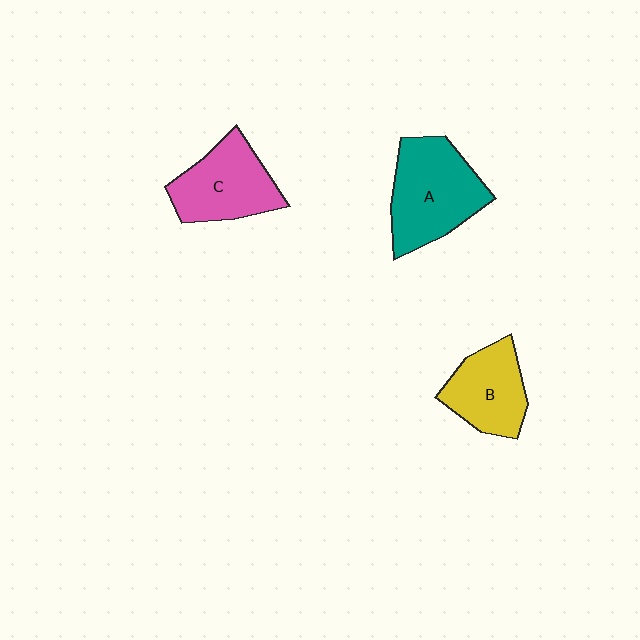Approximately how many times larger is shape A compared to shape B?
Approximately 1.4 times.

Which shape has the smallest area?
Shape B (yellow).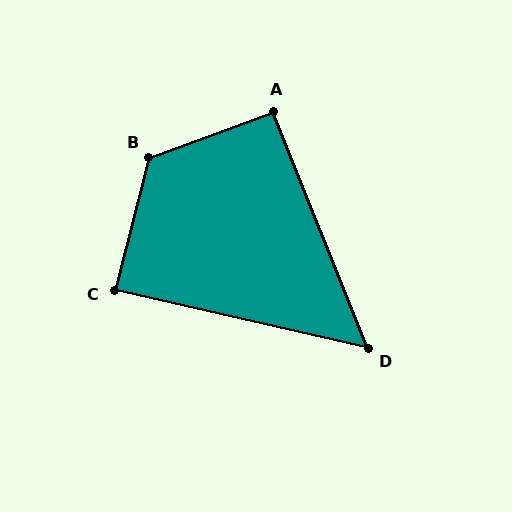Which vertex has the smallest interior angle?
D, at approximately 55 degrees.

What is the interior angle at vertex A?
Approximately 92 degrees (approximately right).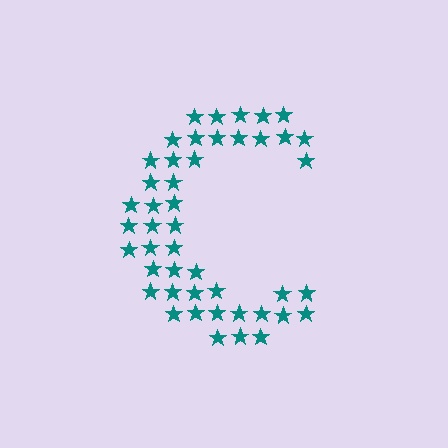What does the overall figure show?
The overall figure shows the letter C.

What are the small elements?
The small elements are stars.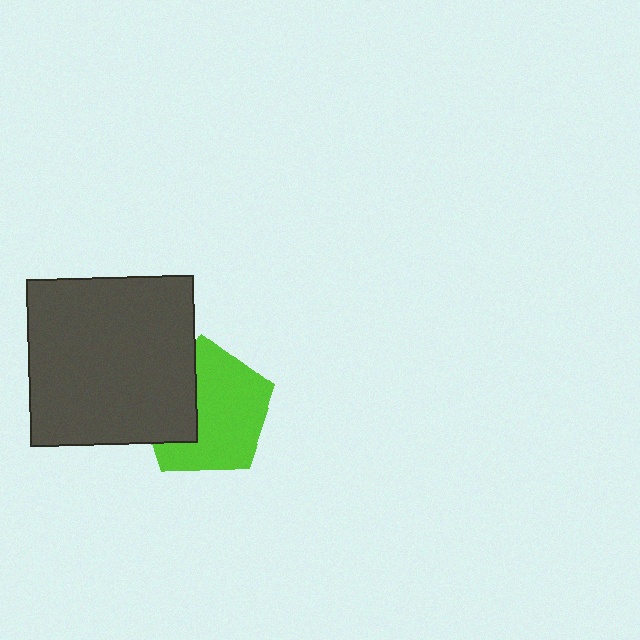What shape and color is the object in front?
The object in front is a dark gray square.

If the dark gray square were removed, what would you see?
You would see the complete lime pentagon.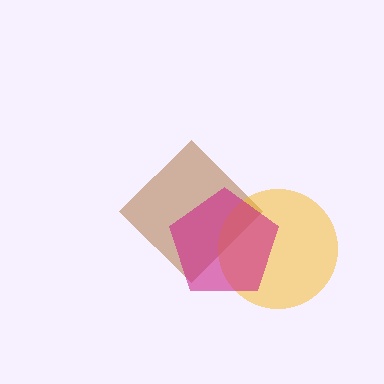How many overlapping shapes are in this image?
There are 3 overlapping shapes in the image.